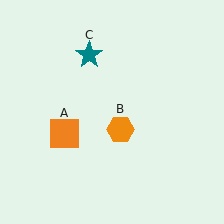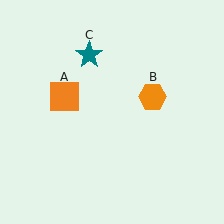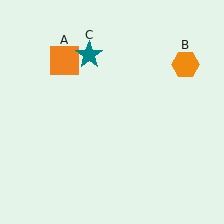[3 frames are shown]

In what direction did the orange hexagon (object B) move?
The orange hexagon (object B) moved up and to the right.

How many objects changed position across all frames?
2 objects changed position: orange square (object A), orange hexagon (object B).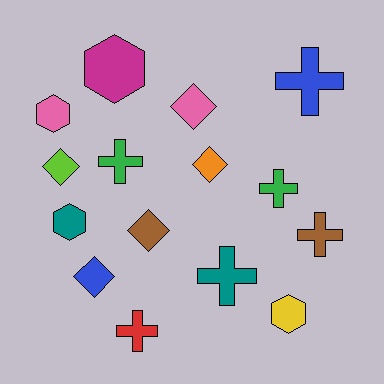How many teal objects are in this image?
There are 2 teal objects.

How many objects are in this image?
There are 15 objects.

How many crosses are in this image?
There are 6 crosses.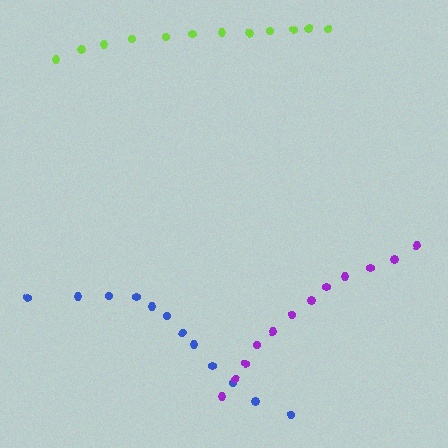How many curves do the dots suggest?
There are 3 distinct paths.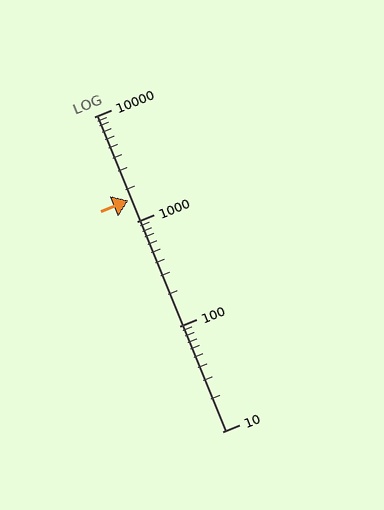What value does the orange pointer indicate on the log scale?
The pointer indicates approximately 1600.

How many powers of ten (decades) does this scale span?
The scale spans 3 decades, from 10 to 10000.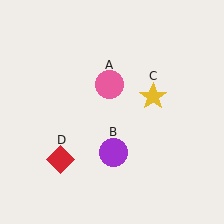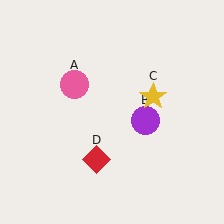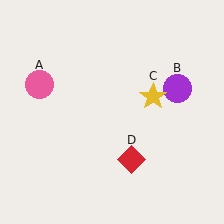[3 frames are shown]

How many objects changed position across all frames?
3 objects changed position: pink circle (object A), purple circle (object B), red diamond (object D).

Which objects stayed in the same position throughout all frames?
Yellow star (object C) remained stationary.